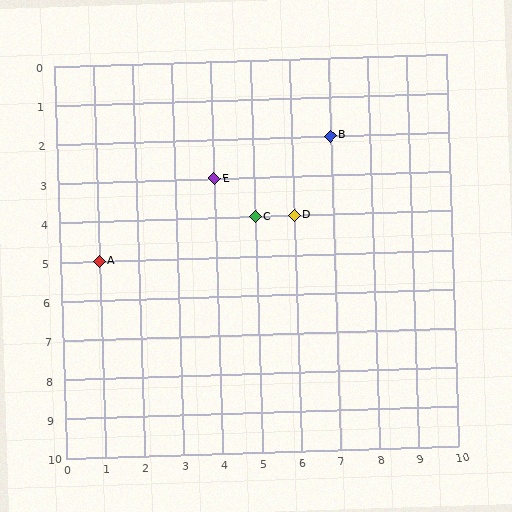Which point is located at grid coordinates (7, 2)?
Point B is at (7, 2).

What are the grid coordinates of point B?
Point B is at grid coordinates (7, 2).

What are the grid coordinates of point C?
Point C is at grid coordinates (5, 4).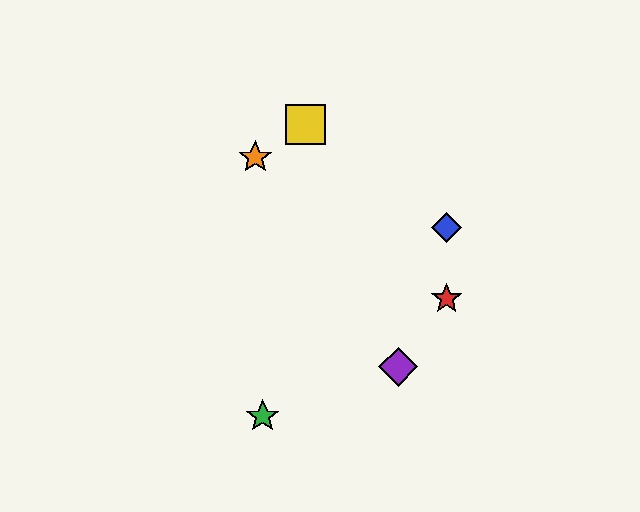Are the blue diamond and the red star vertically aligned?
Yes, both are at x≈447.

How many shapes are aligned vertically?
2 shapes (the red star, the blue diamond) are aligned vertically.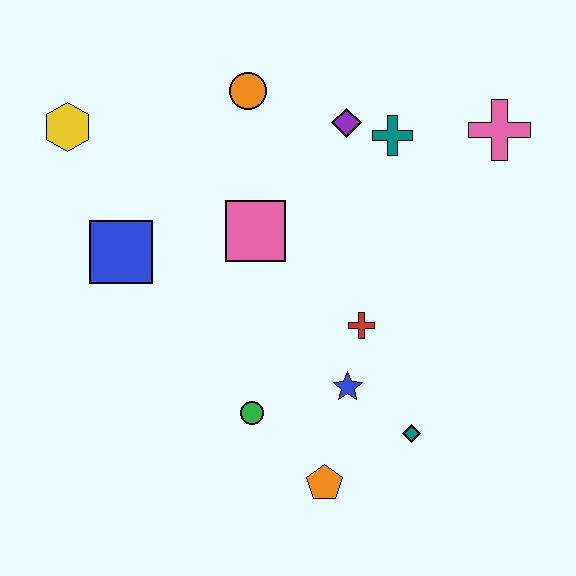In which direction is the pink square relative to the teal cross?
The pink square is to the left of the teal cross.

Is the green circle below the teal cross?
Yes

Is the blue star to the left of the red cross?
Yes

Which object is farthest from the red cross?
The yellow hexagon is farthest from the red cross.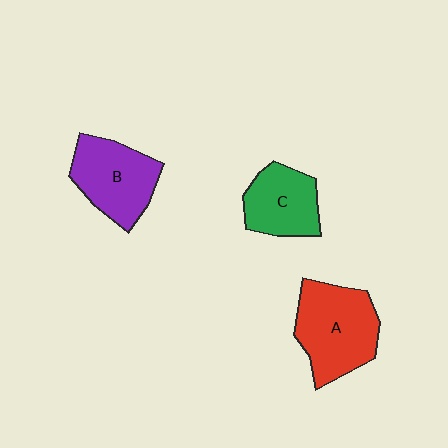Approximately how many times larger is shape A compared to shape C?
Approximately 1.4 times.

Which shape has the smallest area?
Shape C (green).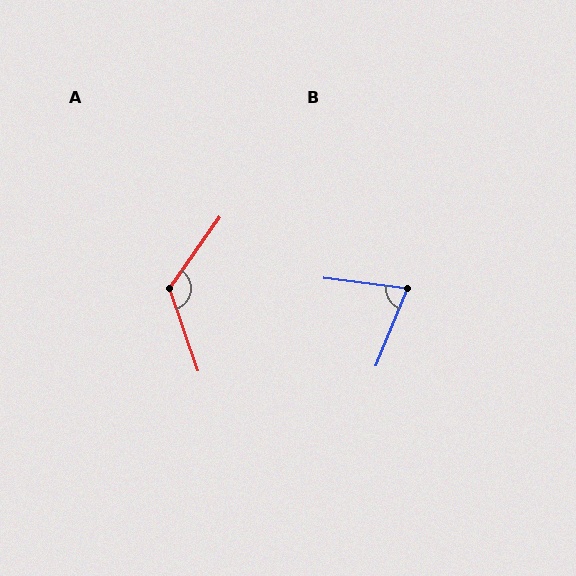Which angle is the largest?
A, at approximately 126 degrees.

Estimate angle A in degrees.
Approximately 126 degrees.